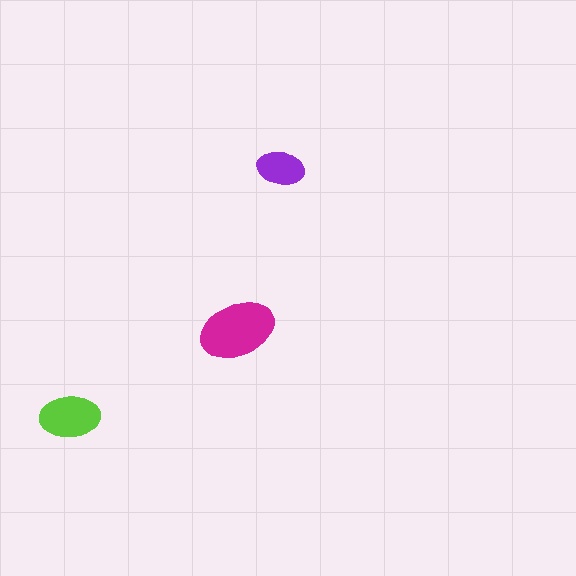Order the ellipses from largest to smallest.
the magenta one, the lime one, the purple one.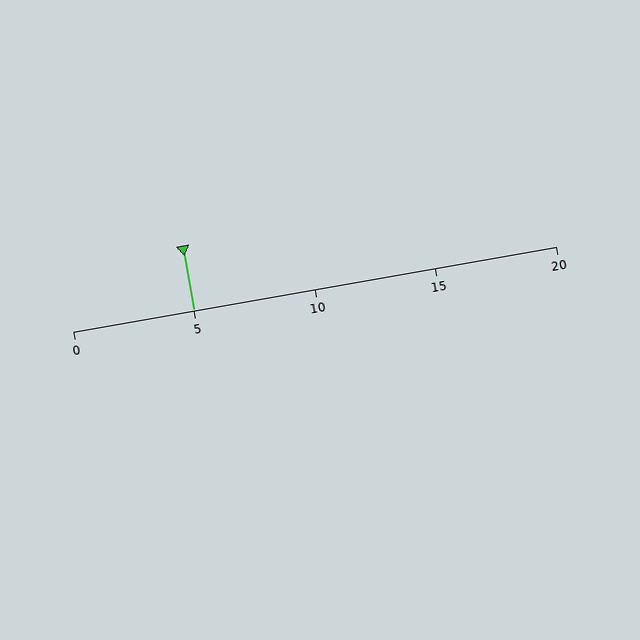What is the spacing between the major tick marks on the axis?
The major ticks are spaced 5 apart.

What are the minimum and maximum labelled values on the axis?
The axis runs from 0 to 20.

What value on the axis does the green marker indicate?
The marker indicates approximately 5.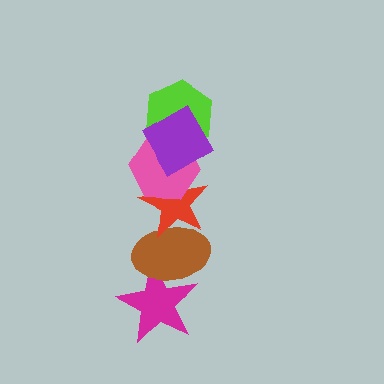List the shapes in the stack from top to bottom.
From top to bottom: the purple square, the lime hexagon, the pink hexagon, the red star, the brown ellipse, the magenta star.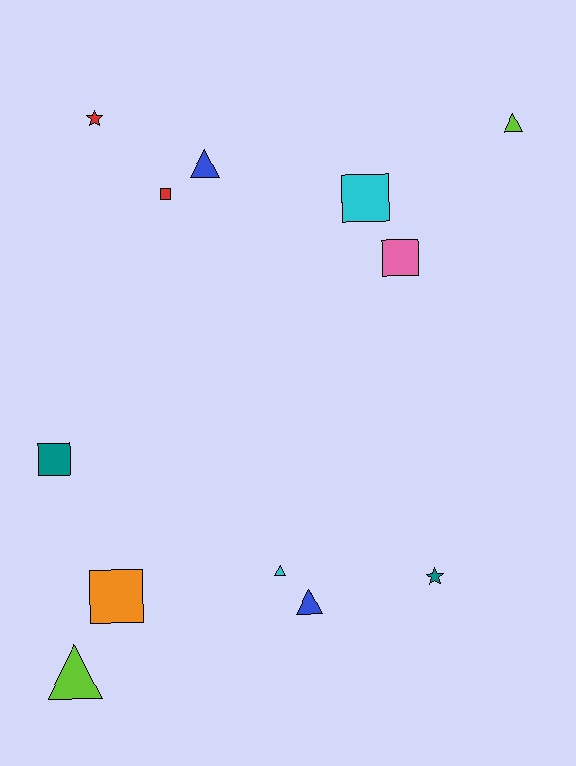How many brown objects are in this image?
There are no brown objects.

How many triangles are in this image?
There are 5 triangles.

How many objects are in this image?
There are 12 objects.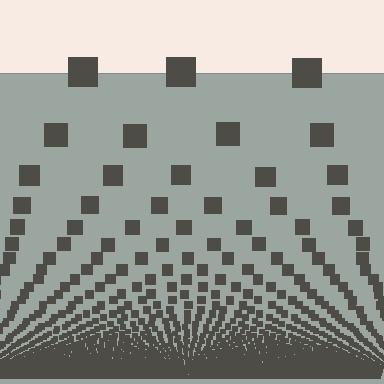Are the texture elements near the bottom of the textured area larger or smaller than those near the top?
Smaller. The gradient is inverted — elements near the bottom are smaller and denser.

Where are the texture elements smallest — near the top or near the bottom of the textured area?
Near the bottom.